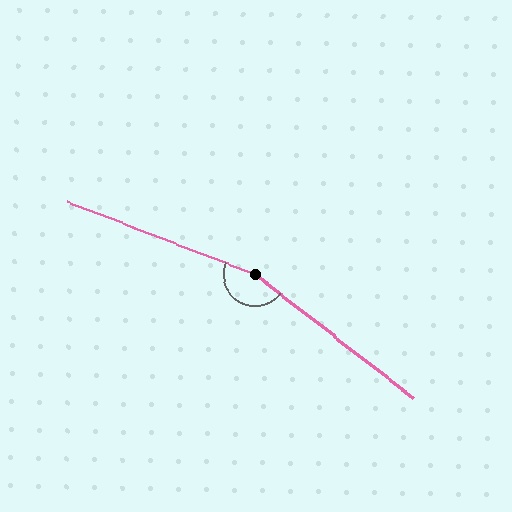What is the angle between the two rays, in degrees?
Approximately 163 degrees.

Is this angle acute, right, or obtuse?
It is obtuse.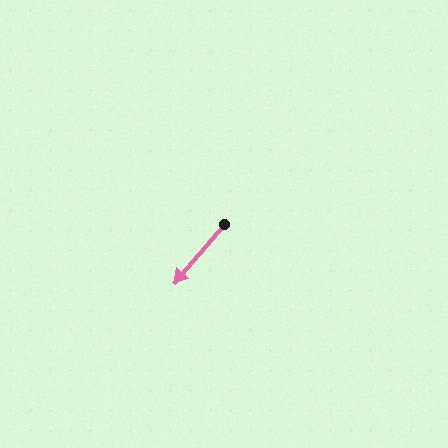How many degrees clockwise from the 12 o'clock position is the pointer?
Approximately 220 degrees.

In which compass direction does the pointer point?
Southwest.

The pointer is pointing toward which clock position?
Roughly 7 o'clock.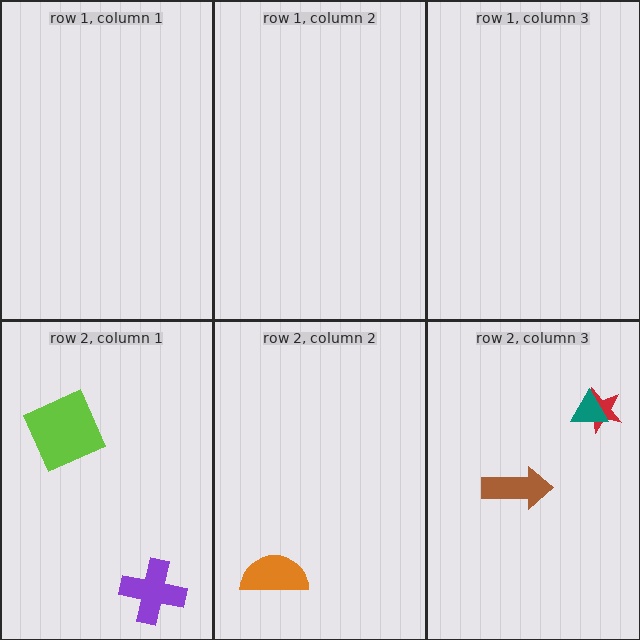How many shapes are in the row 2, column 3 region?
3.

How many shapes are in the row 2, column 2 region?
1.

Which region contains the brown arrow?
The row 2, column 3 region.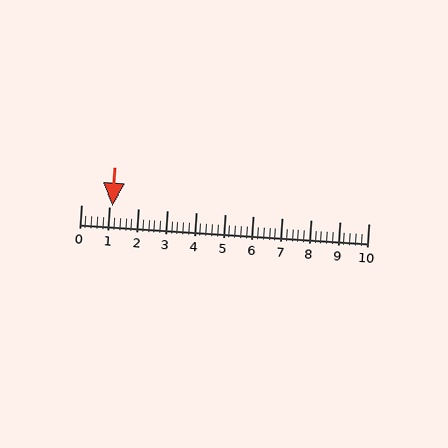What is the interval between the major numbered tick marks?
The major tick marks are spaced 1 units apart.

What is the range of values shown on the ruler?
The ruler shows values from 0 to 10.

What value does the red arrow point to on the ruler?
The red arrow points to approximately 1.1.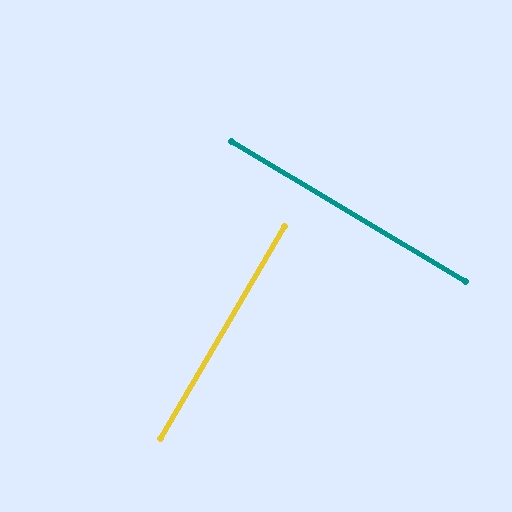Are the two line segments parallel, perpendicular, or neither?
Perpendicular — they meet at approximately 89°.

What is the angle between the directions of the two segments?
Approximately 89 degrees.